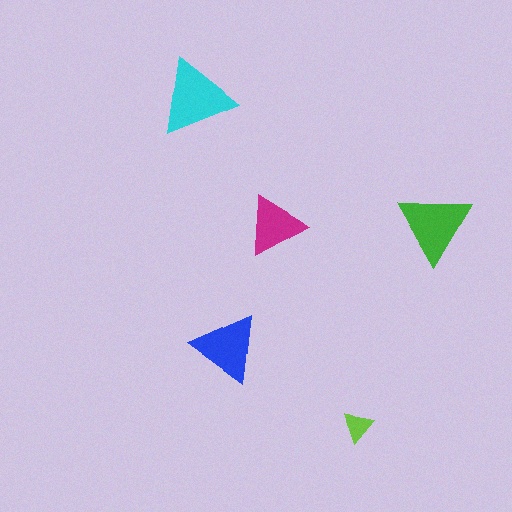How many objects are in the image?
There are 5 objects in the image.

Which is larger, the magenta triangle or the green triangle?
The green one.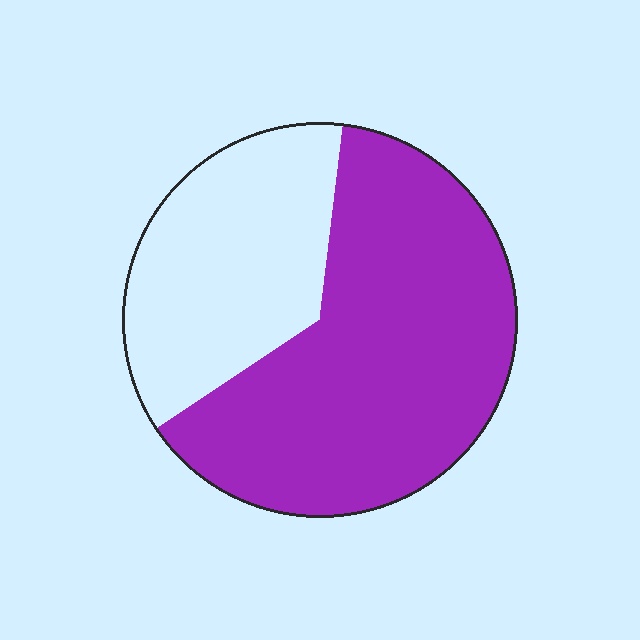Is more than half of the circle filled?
Yes.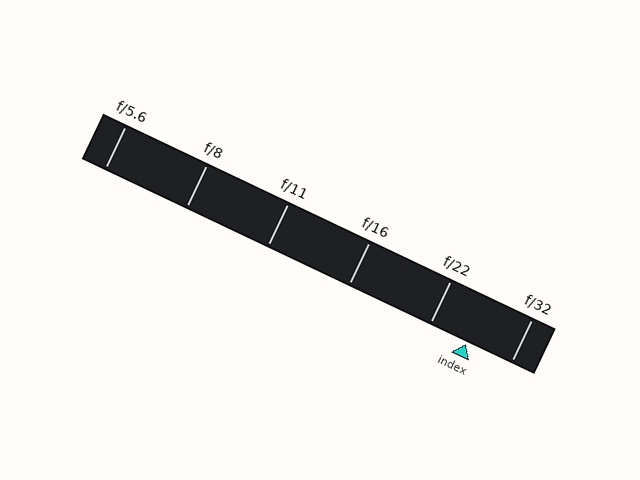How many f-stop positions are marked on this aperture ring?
There are 6 f-stop positions marked.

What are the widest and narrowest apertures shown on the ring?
The widest aperture shown is f/5.6 and the narrowest is f/32.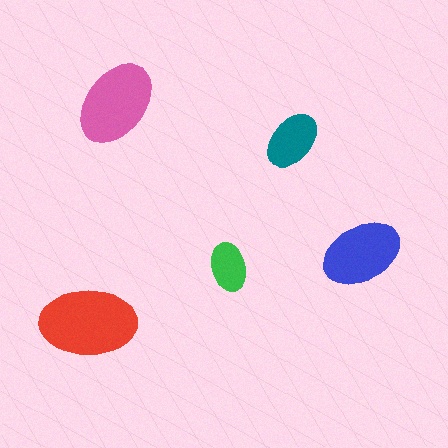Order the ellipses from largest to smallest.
the red one, the pink one, the blue one, the teal one, the green one.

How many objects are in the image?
There are 5 objects in the image.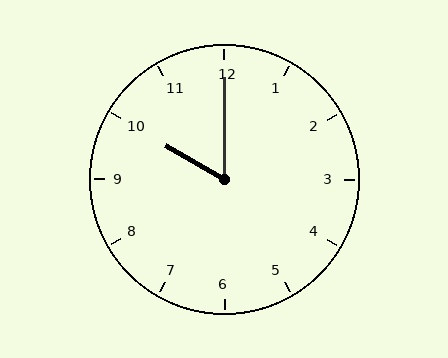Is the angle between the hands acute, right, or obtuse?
It is acute.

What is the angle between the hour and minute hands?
Approximately 60 degrees.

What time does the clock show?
10:00.